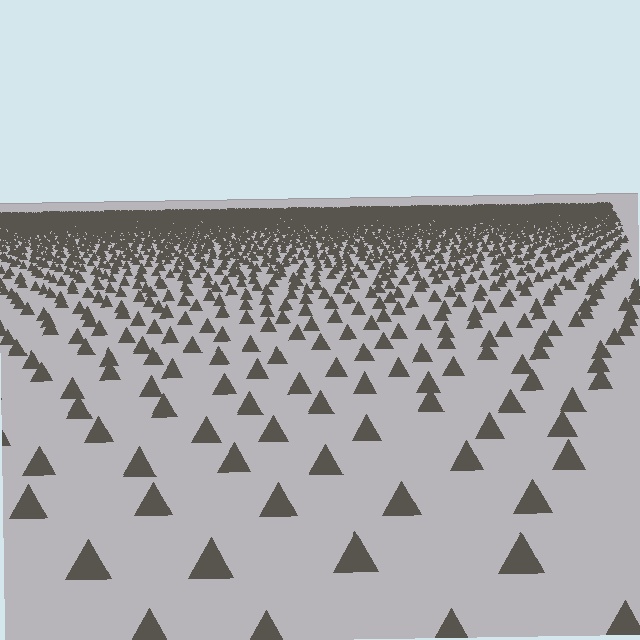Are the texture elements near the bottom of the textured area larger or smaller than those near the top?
Larger. Near the bottom, elements are closer to the viewer and appear at a bigger on-screen size.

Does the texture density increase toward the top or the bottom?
Density increases toward the top.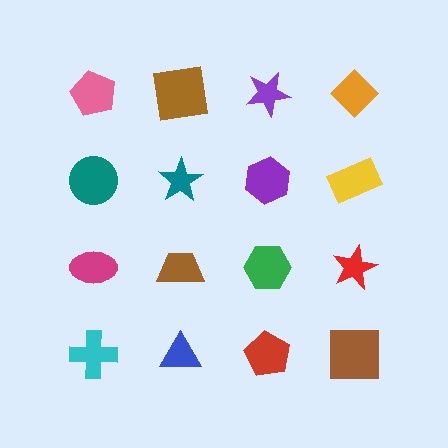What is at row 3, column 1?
A magenta ellipse.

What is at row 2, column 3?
A purple hexagon.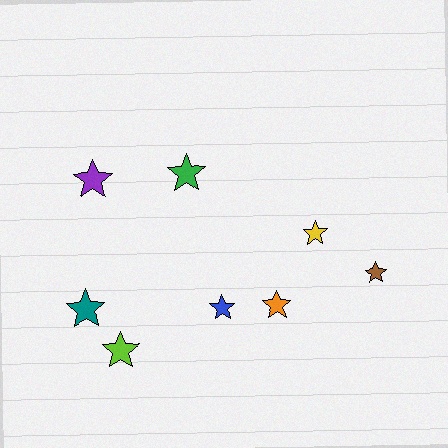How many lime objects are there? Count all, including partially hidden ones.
There is 1 lime object.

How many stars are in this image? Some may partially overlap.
There are 8 stars.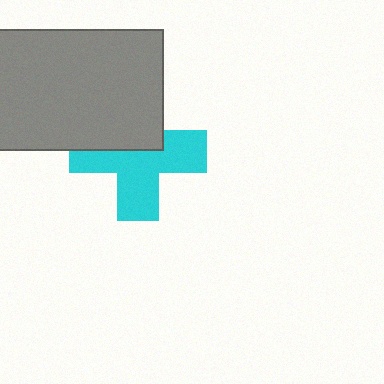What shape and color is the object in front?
The object in front is a gray rectangle.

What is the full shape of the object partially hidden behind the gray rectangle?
The partially hidden object is a cyan cross.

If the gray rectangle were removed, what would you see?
You would see the complete cyan cross.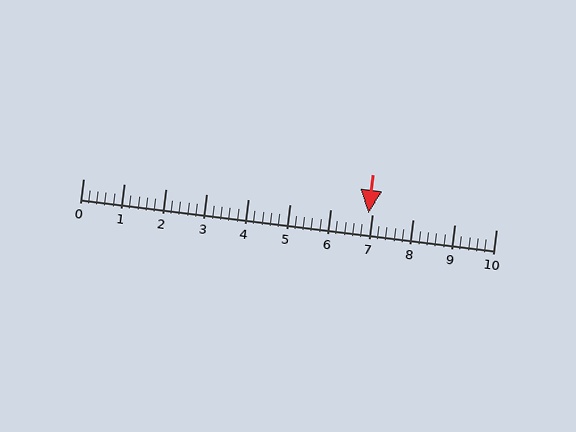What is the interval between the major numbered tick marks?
The major tick marks are spaced 1 units apart.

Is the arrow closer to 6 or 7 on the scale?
The arrow is closer to 7.